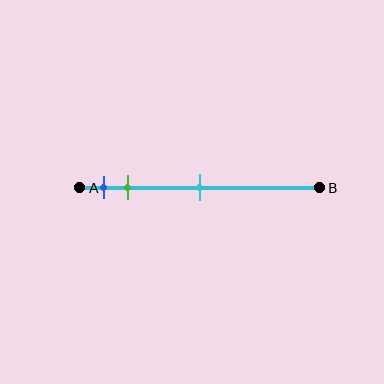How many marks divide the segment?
There are 3 marks dividing the segment.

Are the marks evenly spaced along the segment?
No, the marks are not evenly spaced.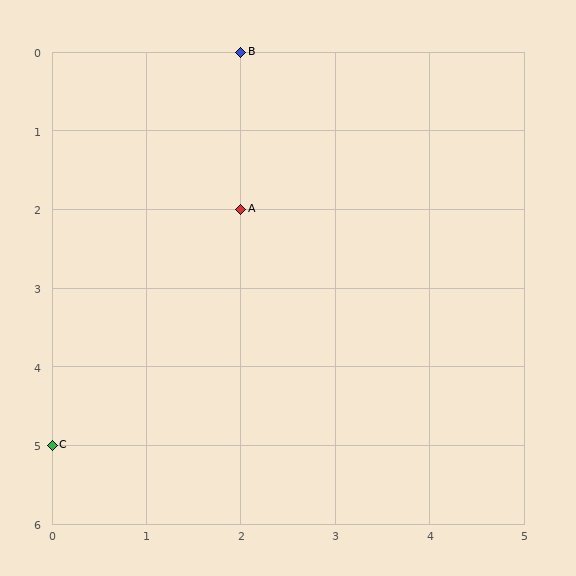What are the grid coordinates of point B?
Point B is at grid coordinates (2, 0).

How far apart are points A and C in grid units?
Points A and C are 2 columns and 3 rows apart (about 3.6 grid units diagonally).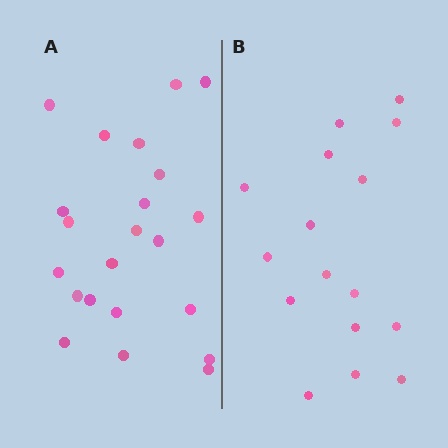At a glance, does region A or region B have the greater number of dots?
Region A (the left region) has more dots.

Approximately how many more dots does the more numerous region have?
Region A has about 6 more dots than region B.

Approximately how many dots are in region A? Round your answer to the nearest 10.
About 20 dots. (The exact count is 22, which rounds to 20.)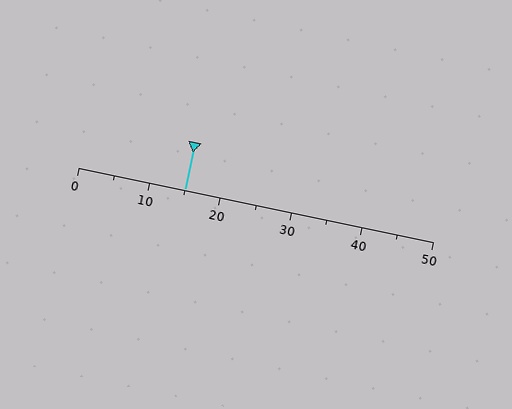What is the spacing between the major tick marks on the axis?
The major ticks are spaced 10 apart.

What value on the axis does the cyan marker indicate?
The marker indicates approximately 15.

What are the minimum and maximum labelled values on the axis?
The axis runs from 0 to 50.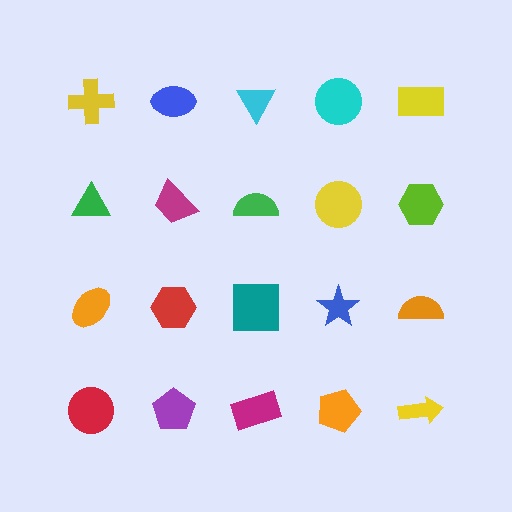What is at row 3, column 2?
A red hexagon.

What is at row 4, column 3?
A magenta rectangle.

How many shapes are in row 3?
5 shapes.